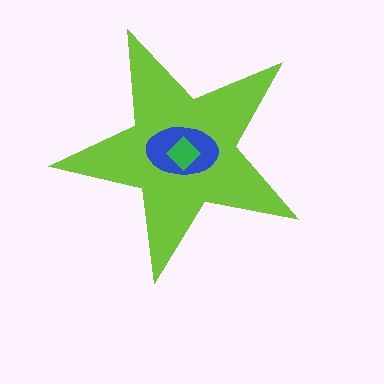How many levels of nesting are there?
3.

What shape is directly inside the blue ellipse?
The green diamond.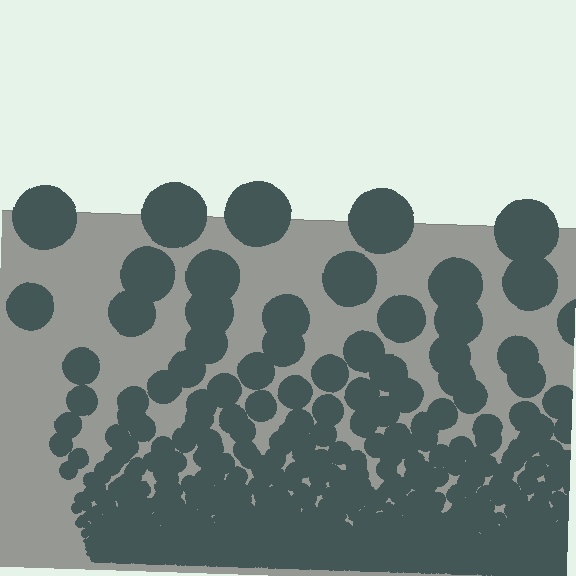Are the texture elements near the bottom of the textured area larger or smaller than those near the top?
Smaller. The gradient is inverted — elements near the bottom are smaller and denser.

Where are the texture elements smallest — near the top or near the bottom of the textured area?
Near the bottom.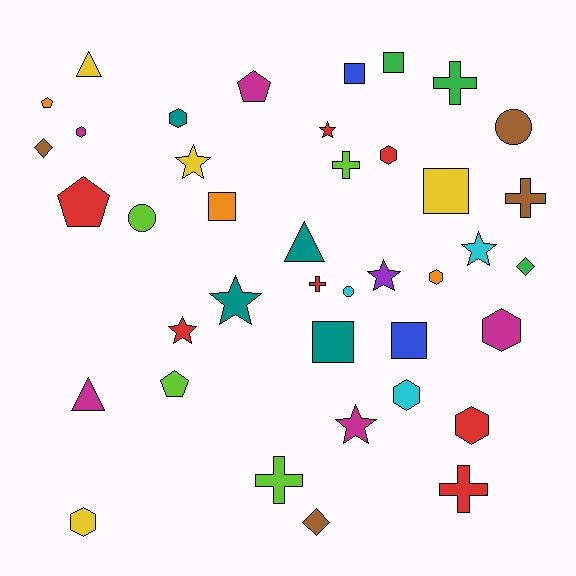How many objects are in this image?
There are 40 objects.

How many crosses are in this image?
There are 6 crosses.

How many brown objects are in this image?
There are 4 brown objects.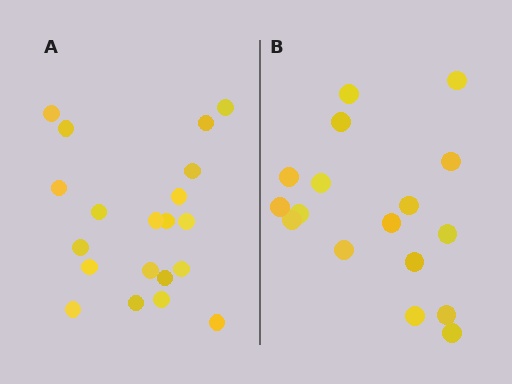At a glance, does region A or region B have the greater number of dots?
Region A (the left region) has more dots.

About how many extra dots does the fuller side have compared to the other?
Region A has just a few more — roughly 2 or 3 more dots than region B.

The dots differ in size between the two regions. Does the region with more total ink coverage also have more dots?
No. Region B has more total ink coverage because its dots are larger, but region A actually contains more individual dots. Total area can be misleading — the number of items is what matters here.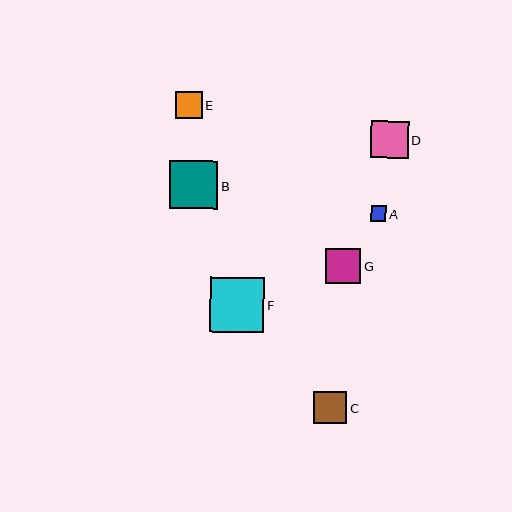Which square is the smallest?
Square A is the smallest with a size of approximately 16 pixels.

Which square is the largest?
Square F is the largest with a size of approximately 55 pixels.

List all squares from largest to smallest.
From largest to smallest: F, B, D, G, C, E, A.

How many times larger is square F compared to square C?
Square F is approximately 1.7 times the size of square C.